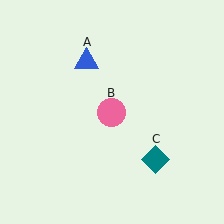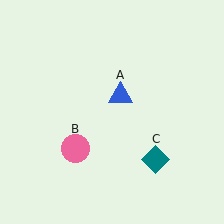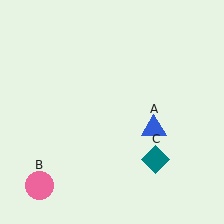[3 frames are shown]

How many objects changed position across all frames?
2 objects changed position: blue triangle (object A), pink circle (object B).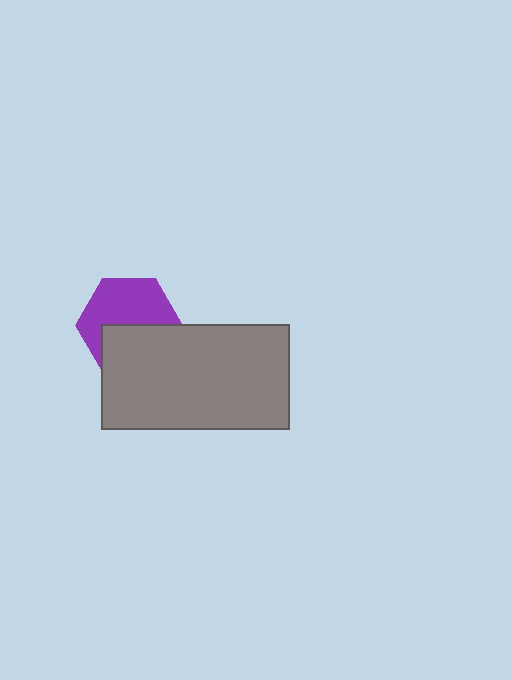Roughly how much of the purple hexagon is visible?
About half of it is visible (roughly 57%).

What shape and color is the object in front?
The object in front is a gray rectangle.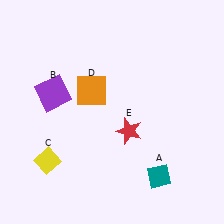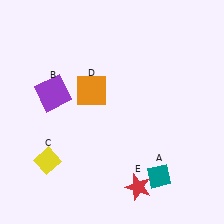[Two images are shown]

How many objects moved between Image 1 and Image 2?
1 object moved between the two images.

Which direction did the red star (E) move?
The red star (E) moved down.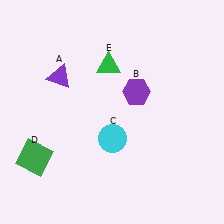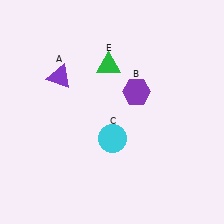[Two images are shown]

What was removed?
The green square (D) was removed in Image 2.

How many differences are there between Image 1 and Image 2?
There is 1 difference between the two images.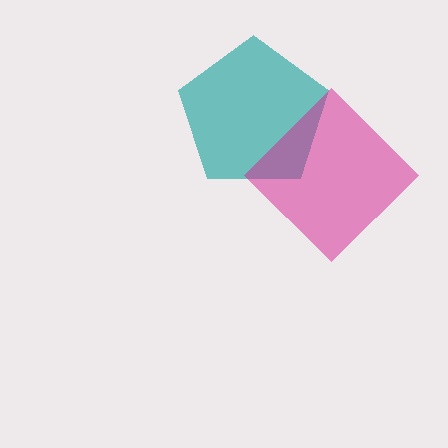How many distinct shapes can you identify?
There are 2 distinct shapes: a teal pentagon, a magenta diamond.